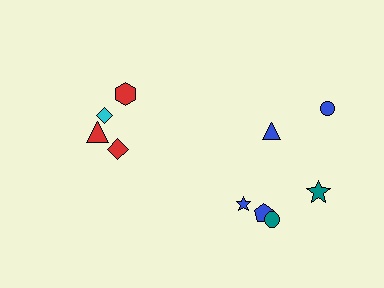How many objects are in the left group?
There are 4 objects.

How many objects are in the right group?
There are 6 objects.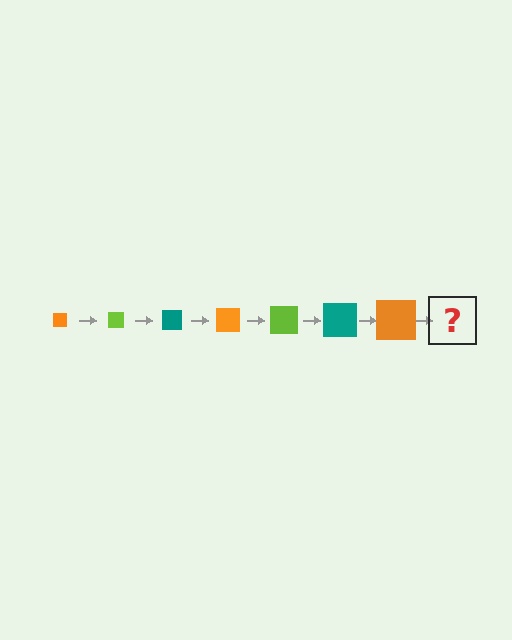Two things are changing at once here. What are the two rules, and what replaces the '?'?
The two rules are that the square grows larger each step and the color cycles through orange, lime, and teal. The '?' should be a lime square, larger than the previous one.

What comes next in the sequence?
The next element should be a lime square, larger than the previous one.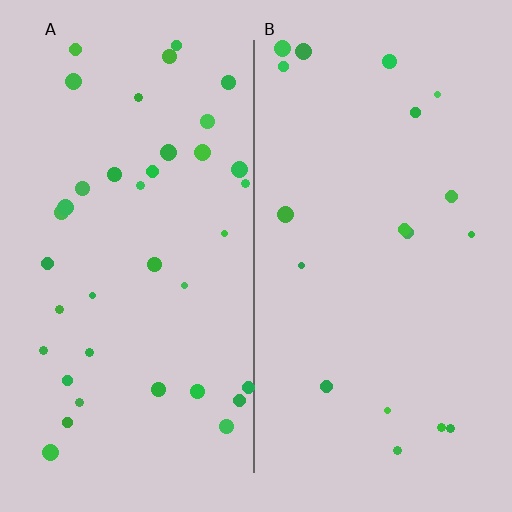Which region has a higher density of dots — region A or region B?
A (the left).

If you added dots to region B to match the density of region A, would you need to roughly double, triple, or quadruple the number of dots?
Approximately double.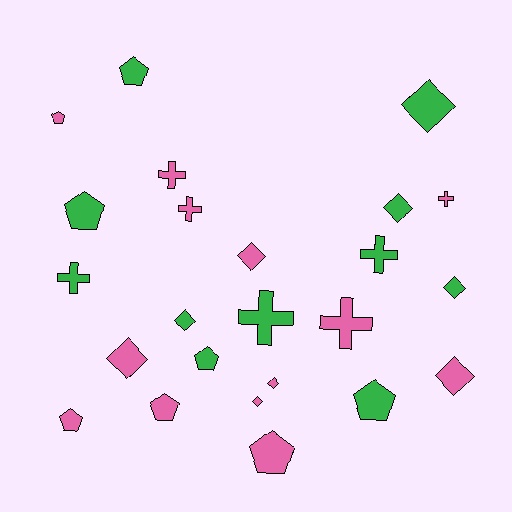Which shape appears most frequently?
Diamond, with 9 objects.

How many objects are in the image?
There are 24 objects.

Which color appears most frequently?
Pink, with 13 objects.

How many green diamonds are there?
There are 4 green diamonds.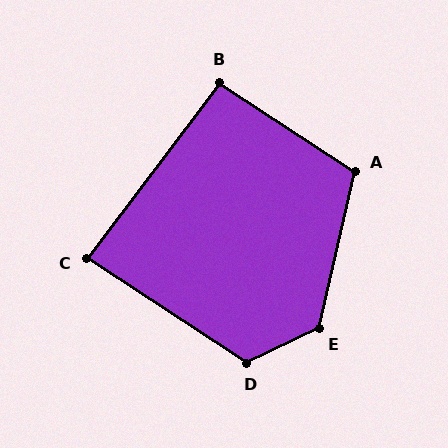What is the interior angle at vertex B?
Approximately 94 degrees (approximately right).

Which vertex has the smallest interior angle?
C, at approximately 86 degrees.